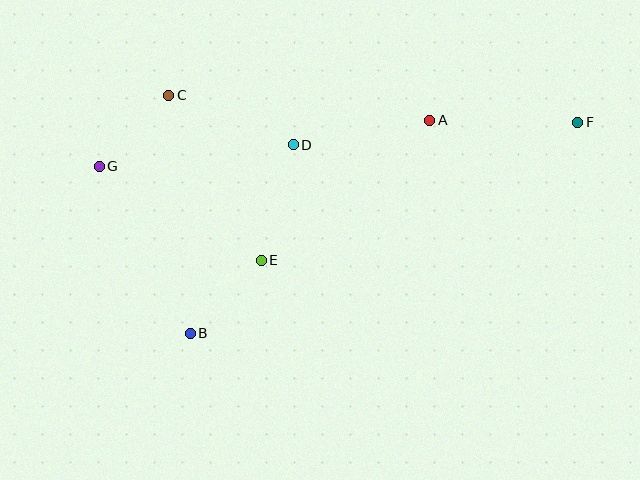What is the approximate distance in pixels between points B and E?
The distance between B and E is approximately 102 pixels.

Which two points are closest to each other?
Points C and G are closest to each other.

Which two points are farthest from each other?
Points F and G are farthest from each other.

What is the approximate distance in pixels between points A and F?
The distance between A and F is approximately 148 pixels.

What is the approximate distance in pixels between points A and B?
The distance between A and B is approximately 321 pixels.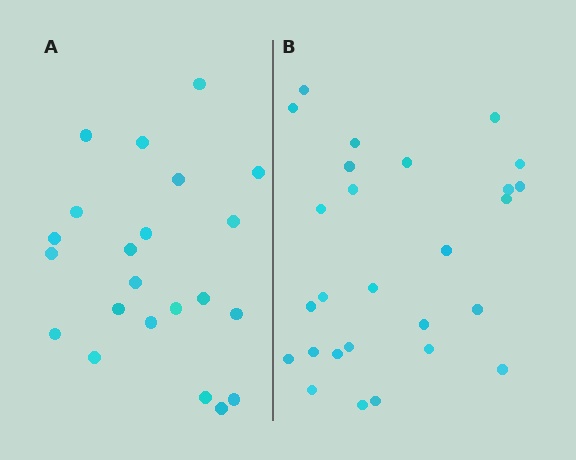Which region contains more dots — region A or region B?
Region B (the right region) has more dots.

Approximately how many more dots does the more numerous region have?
Region B has about 5 more dots than region A.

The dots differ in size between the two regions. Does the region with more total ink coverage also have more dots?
No. Region A has more total ink coverage because its dots are larger, but region B actually contains more individual dots. Total area can be misleading — the number of items is what matters here.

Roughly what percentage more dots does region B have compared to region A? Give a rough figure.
About 25% more.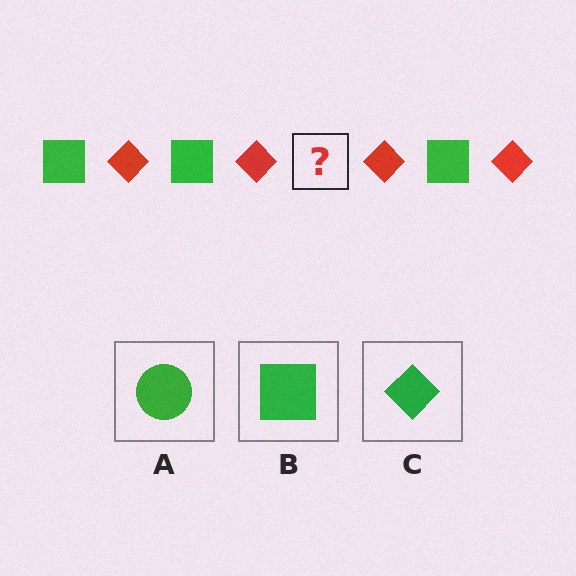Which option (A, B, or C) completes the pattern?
B.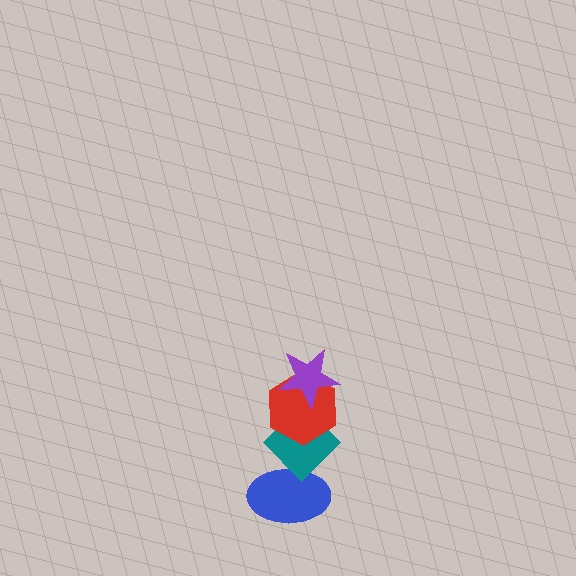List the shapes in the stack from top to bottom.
From top to bottom: the purple star, the red hexagon, the teal diamond, the blue ellipse.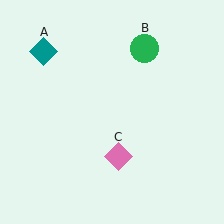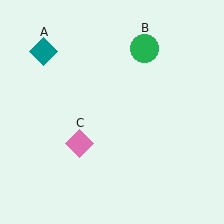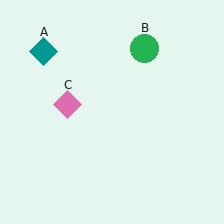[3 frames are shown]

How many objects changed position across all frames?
1 object changed position: pink diamond (object C).